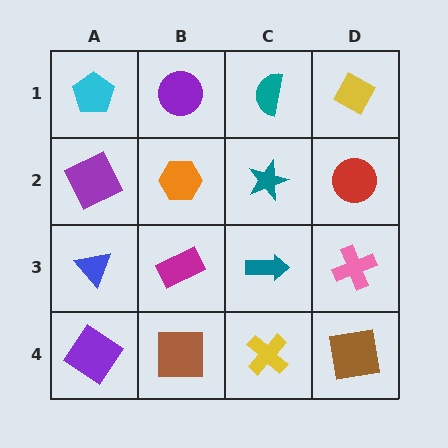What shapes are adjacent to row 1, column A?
A purple square (row 2, column A), a purple circle (row 1, column B).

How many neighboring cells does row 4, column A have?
2.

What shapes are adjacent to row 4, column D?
A pink cross (row 3, column D), a yellow cross (row 4, column C).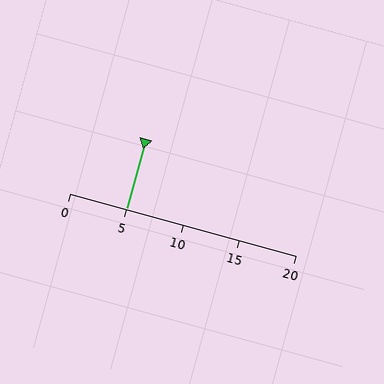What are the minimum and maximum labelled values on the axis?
The axis runs from 0 to 20.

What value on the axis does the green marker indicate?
The marker indicates approximately 5.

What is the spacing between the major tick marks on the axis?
The major ticks are spaced 5 apart.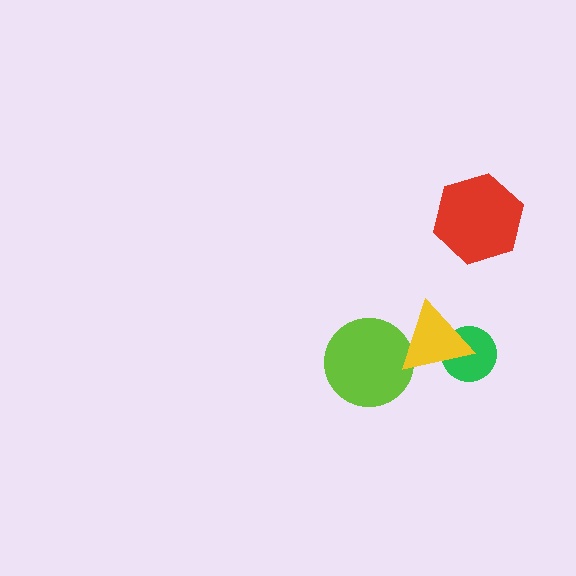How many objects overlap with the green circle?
1 object overlaps with the green circle.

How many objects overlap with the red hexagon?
0 objects overlap with the red hexagon.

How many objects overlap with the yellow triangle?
2 objects overlap with the yellow triangle.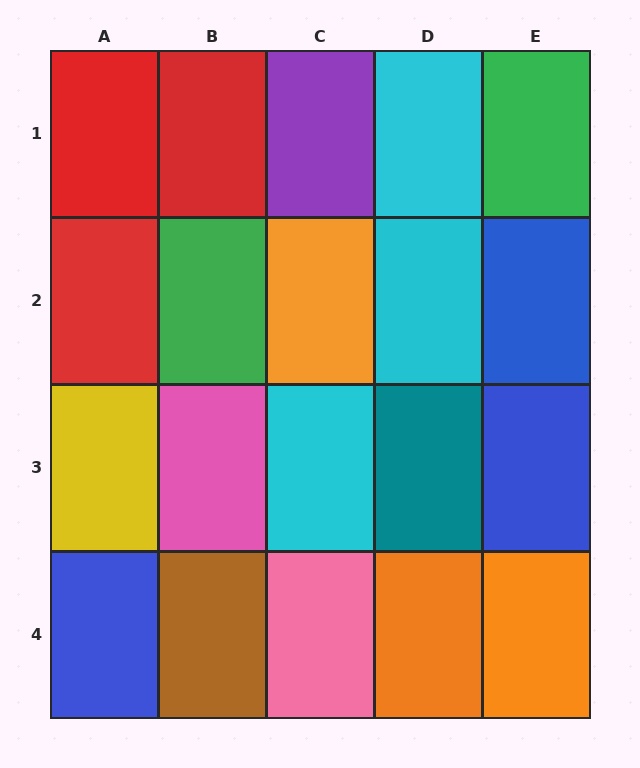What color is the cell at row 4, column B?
Brown.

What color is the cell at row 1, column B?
Red.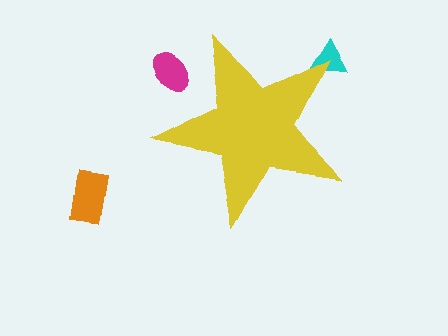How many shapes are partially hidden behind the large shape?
2 shapes are partially hidden.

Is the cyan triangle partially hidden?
Yes, the cyan triangle is partially hidden behind the yellow star.